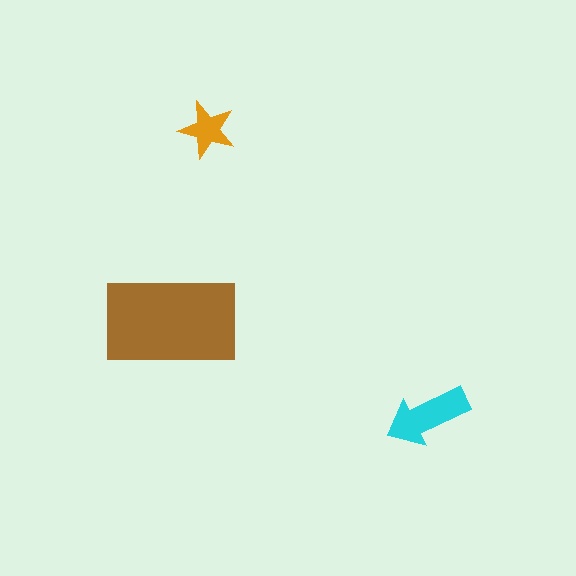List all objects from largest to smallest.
The brown rectangle, the cyan arrow, the orange star.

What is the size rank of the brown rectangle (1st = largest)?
1st.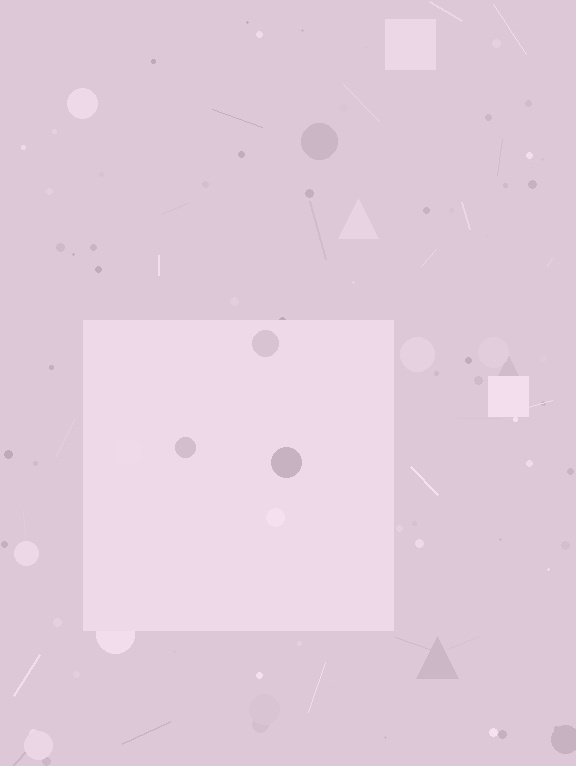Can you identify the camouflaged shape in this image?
The camouflaged shape is a square.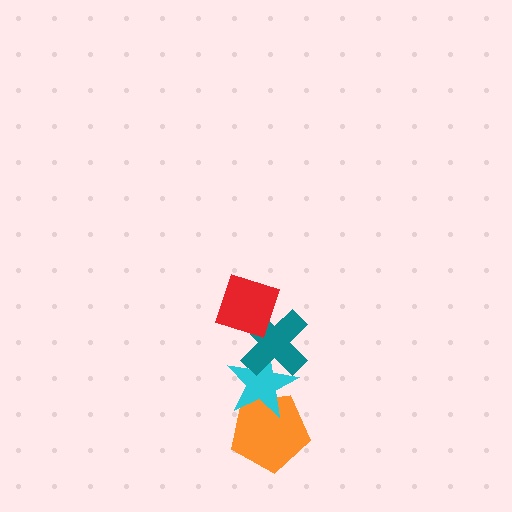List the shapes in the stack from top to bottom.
From top to bottom: the red diamond, the teal cross, the cyan star, the orange pentagon.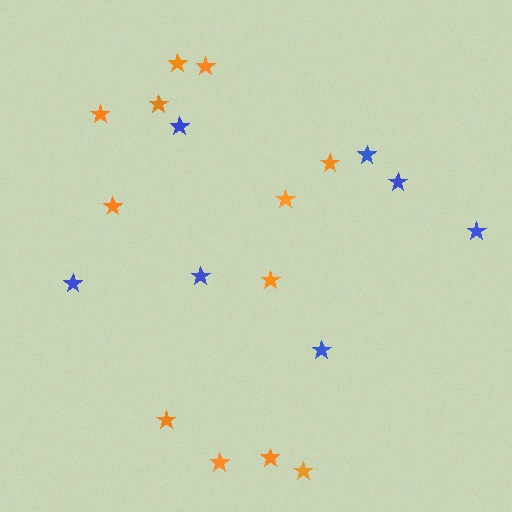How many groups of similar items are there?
There are 2 groups: one group of orange stars (12) and one group of blue stars (7).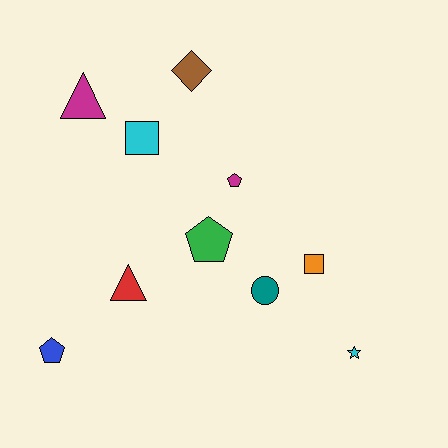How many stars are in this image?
There is 1 star.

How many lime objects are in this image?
There are no lime objects.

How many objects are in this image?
There are 10 objects.